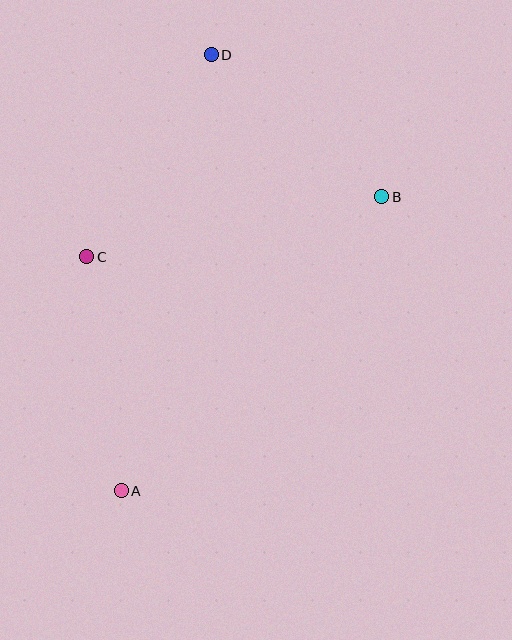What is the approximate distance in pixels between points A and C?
The distance between A and C is approximately 237 pixels.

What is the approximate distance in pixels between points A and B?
The distance between A and B is approximately 393 pixels.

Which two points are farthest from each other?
Points A and D are farthest from each other.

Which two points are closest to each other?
Points B and D are closest to each other.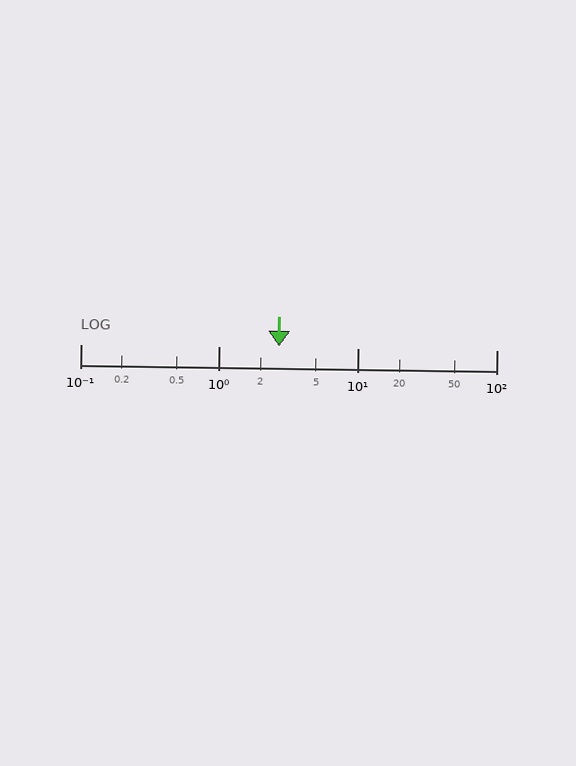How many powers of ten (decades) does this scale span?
The scale spans 3 decades, from 0.1 to 100.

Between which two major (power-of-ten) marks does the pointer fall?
The pointer is between 1 and 10.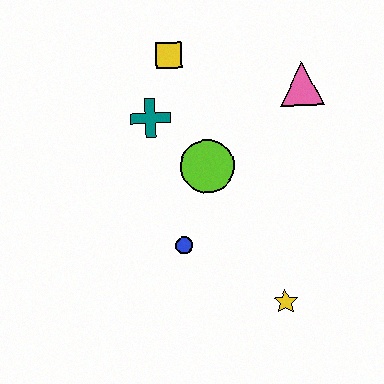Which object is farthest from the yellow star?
The yellow square is farthest from the yellow star.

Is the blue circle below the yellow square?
Yes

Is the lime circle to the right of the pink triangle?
No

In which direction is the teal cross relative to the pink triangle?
The teal cross is to the left of the pink triangle.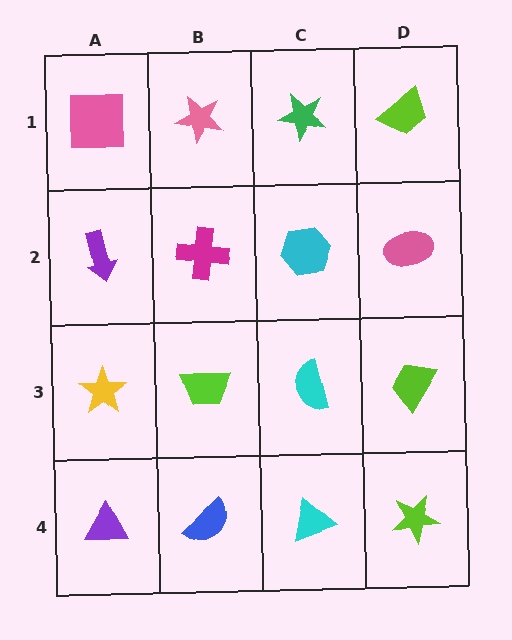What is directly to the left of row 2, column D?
A cyan hexagon.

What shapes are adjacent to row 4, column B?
A lime trapezoid (row 3, column B), a purple triangle (row 4, column A), a cyan triangle (row 4, column C).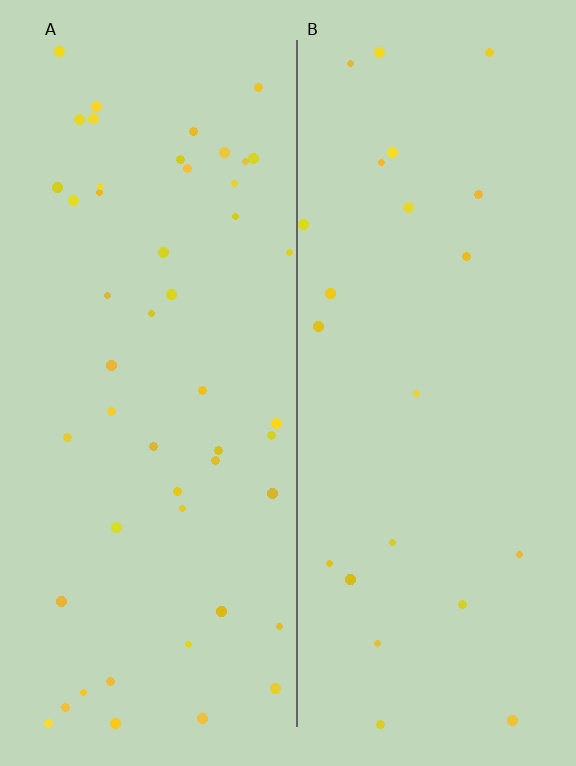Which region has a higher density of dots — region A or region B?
A (the left).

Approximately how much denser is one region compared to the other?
Approximately 2.1× — region A over region B.